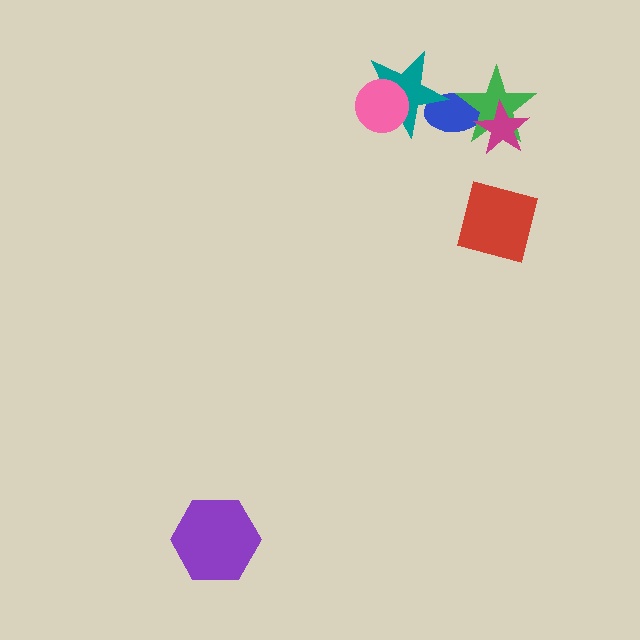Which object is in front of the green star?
The magenta star is in front of the green star.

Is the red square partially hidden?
No, no other shape covers it.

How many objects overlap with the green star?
2 objects overlap with the green star.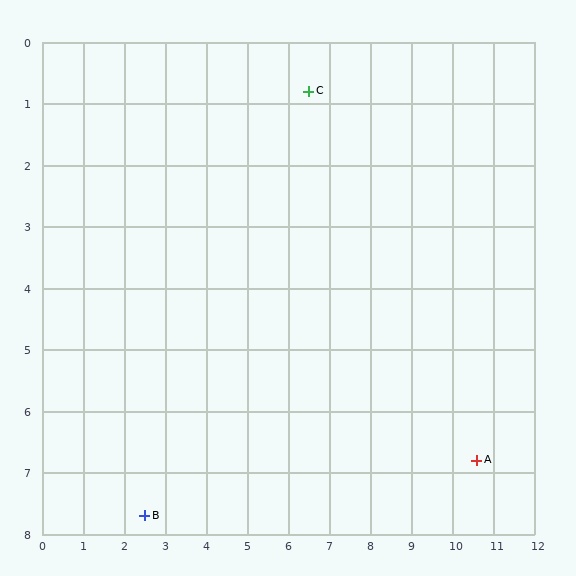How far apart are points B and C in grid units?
Points B and C are about 8.0 grid units apart.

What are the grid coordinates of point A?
Point A is at approximately (10.6, 6.8).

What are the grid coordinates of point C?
Point C is at approximately (6.5, 0.8).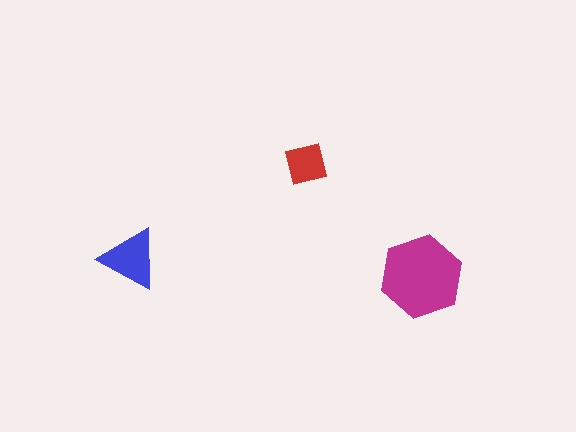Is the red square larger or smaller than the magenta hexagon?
Smaller.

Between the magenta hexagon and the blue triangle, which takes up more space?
The magenta hexagon.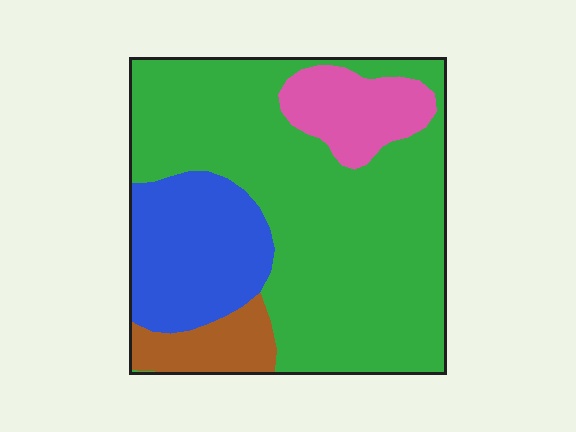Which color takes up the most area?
Green, at roughly 65%.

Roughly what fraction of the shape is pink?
Pink takes up about one tenth (1/10) of the shape.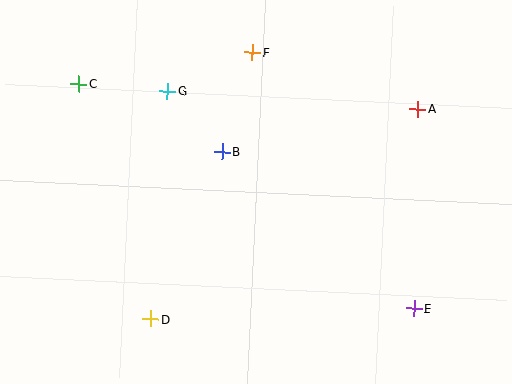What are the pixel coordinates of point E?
Point E is at (414, 308).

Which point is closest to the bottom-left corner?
Point D is closest to the bottom-left corner.